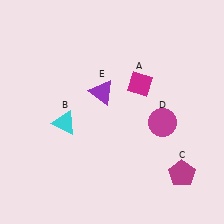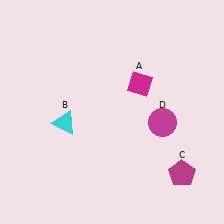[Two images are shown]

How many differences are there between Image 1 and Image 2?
There is 1 difference between the two images.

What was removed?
The purple triangle (E) was removed in Image 2.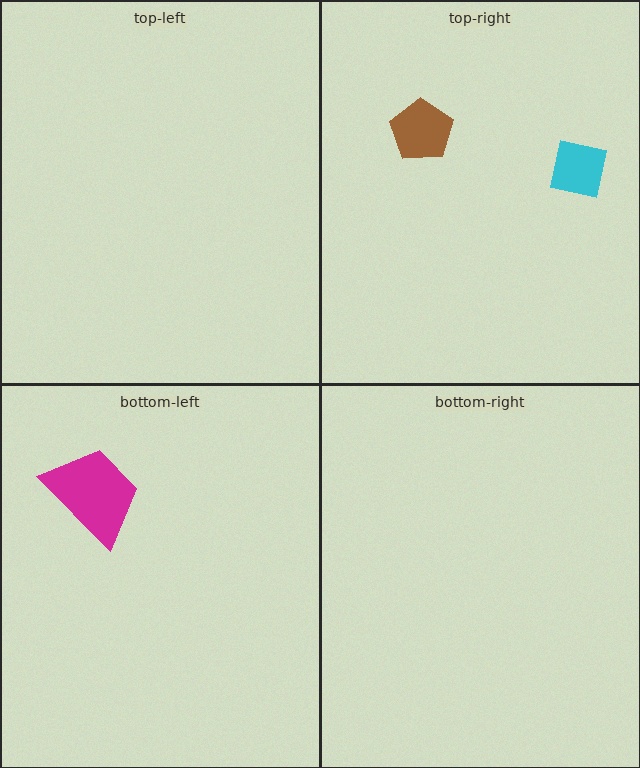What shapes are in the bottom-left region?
The magenta trapezoid.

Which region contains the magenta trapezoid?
The bottom-left region.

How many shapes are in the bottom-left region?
1.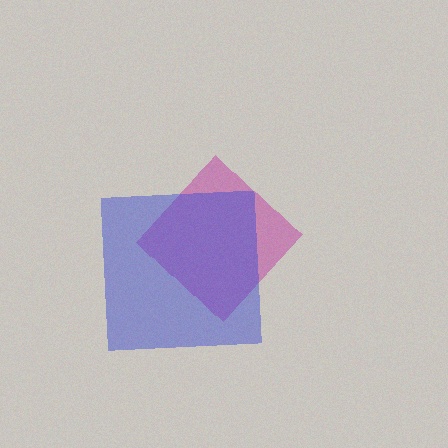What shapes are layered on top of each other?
The layered shapes are: a magenta diamond, a blue square.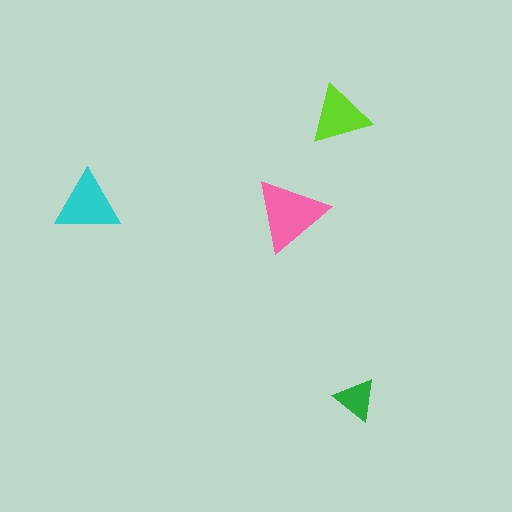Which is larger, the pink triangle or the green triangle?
The pink one.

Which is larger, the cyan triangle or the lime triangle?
The cyan one.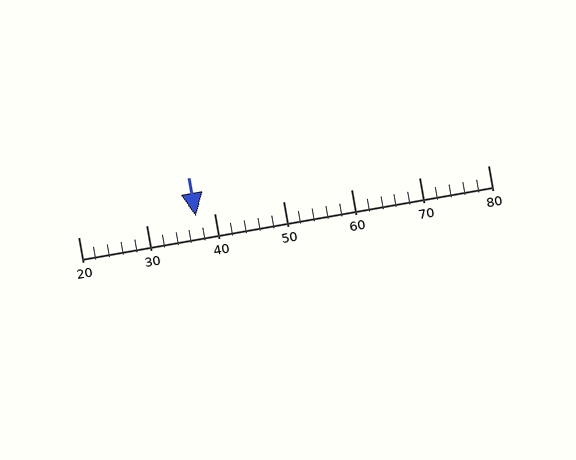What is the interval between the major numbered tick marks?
The major tick marks are spaced 10 units apart.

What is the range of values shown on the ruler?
The ruler shows values from 20 to 80.